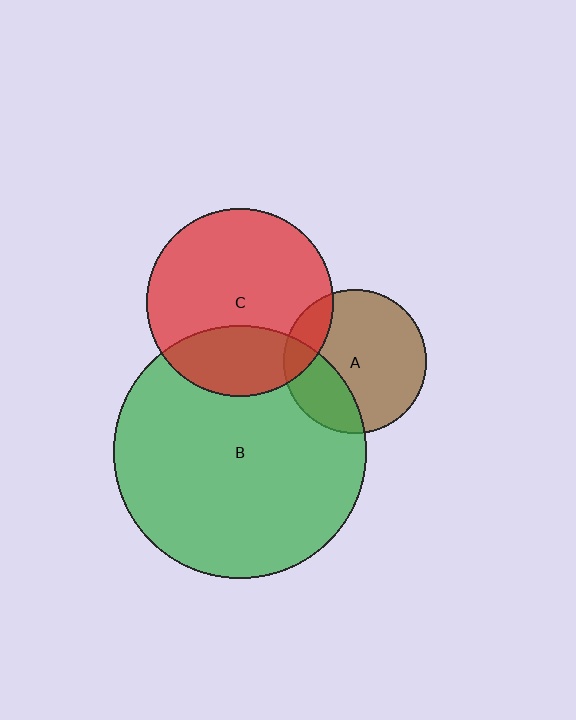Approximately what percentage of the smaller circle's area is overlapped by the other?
Approximately 30%.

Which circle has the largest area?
Circle B (green).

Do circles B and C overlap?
Yes.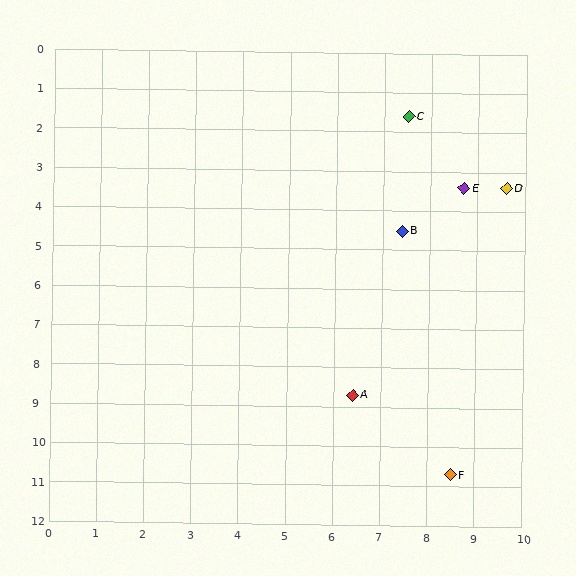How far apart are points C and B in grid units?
Points C and B are about 2.9 grid units apart.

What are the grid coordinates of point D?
Point D is at approximately (9.6, 3.4).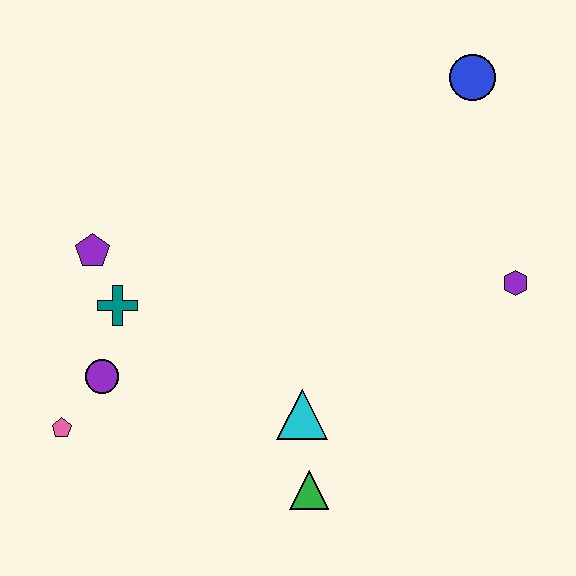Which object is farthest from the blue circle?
The pink pentagon is farthest from the blue circle.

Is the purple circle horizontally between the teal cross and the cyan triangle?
No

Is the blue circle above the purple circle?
Yes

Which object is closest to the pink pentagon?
The purple circle is closest to the pink pentagon.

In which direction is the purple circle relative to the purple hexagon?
The purple circle is to the left of the purple hexagon.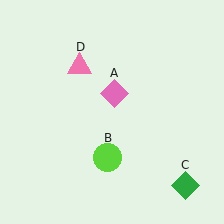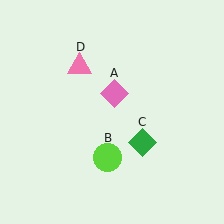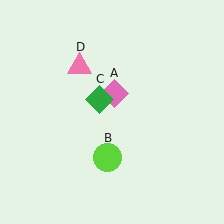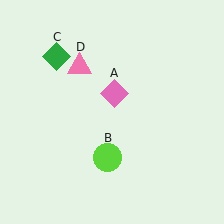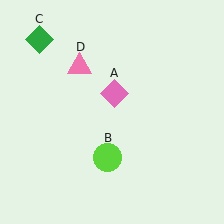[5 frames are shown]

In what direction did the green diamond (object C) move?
The green diamond (object C) moved up and to the left.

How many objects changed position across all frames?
1 object changed position: green diamond (object C).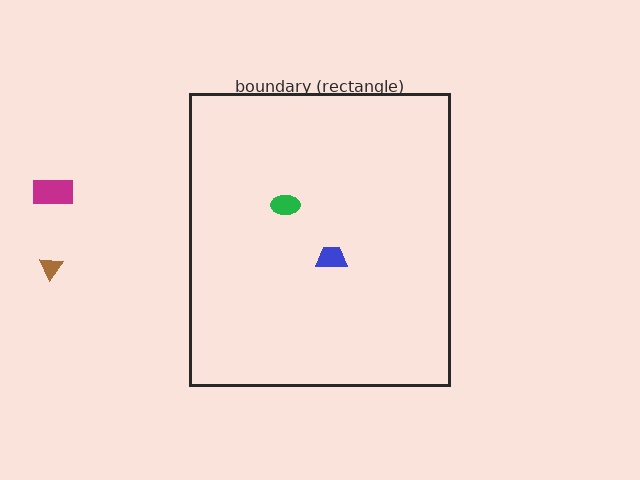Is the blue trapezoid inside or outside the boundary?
Inside.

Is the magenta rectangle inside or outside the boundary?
Outside.